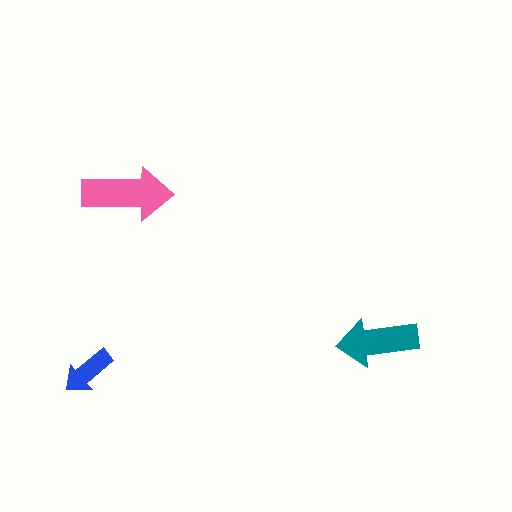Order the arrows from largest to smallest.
the pink one, the teal one, the blue one.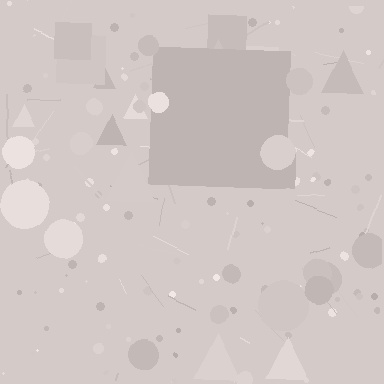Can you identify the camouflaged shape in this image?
The camouflaged shape is a square.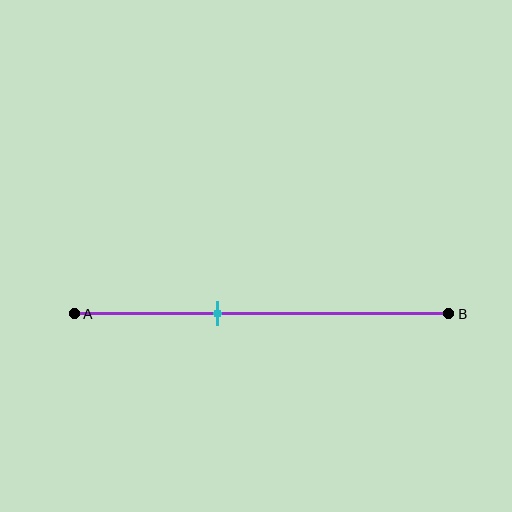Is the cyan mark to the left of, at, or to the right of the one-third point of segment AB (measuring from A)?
The cyan mark is to the right of the one-third point of segment AB.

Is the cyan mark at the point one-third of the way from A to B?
No, the mark is at about 40% from A, not at the 33% one-third point.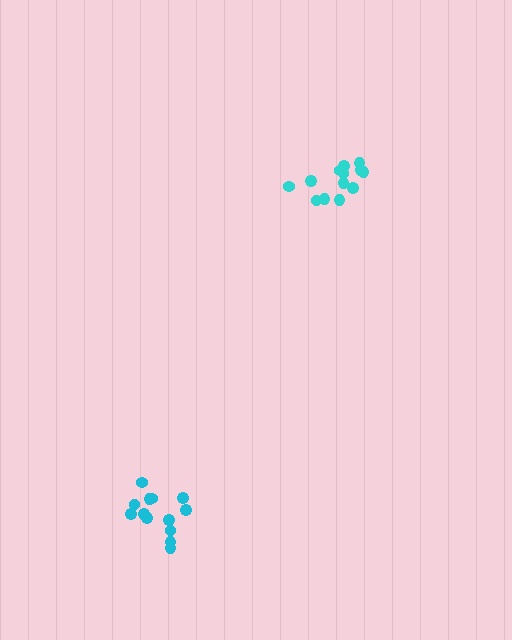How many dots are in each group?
Group 1: 13 dots, Group 2: 13 dots (26 total).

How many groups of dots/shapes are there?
There are 2 groups.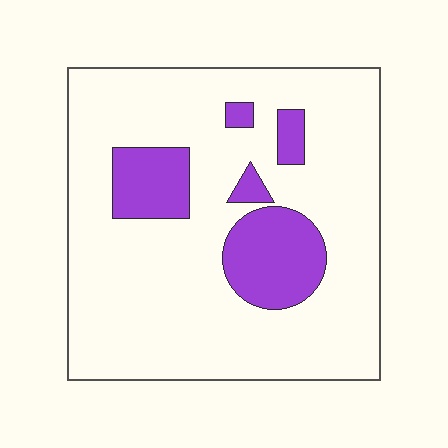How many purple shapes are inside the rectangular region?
5.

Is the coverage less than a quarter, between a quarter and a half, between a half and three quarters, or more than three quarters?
Less than a quarter.